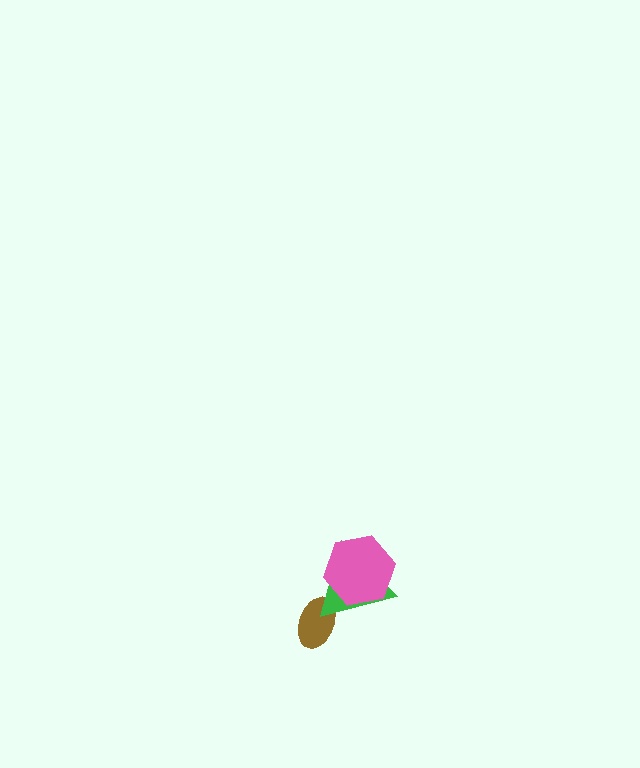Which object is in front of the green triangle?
The pink hexagon is in front of the green triangle.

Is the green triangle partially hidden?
Yes, it is partially covered by another shape.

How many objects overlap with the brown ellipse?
1 object overlaps with the brown ellipse.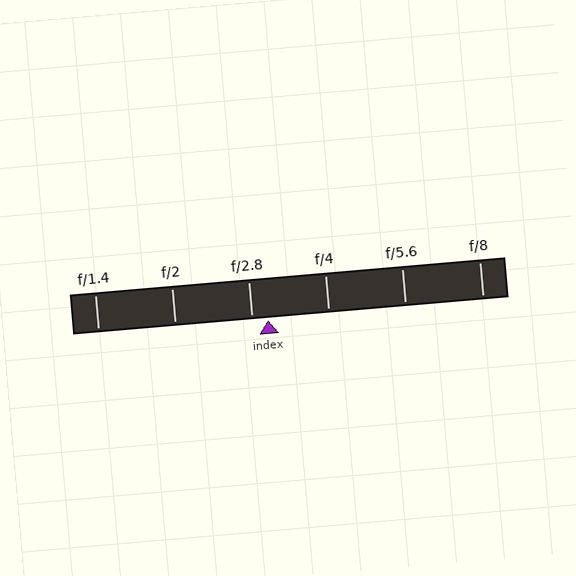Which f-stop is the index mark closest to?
The index mark is closest to f/2.8.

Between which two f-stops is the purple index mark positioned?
The index mark is between f/2.8 and f/4.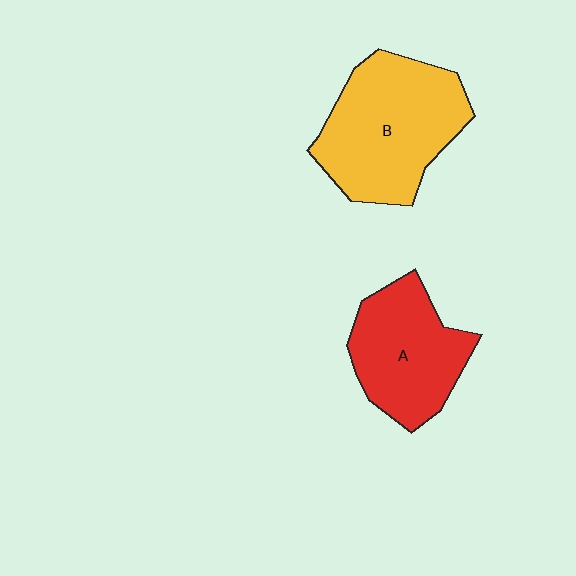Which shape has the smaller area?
Shape A (red).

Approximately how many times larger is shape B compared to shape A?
Approximately 1.3 times.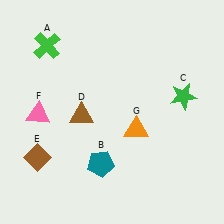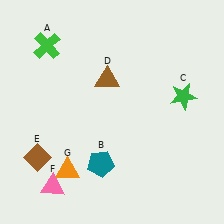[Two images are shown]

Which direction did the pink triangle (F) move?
The pink triangle (F) moved down.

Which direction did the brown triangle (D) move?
The brown triangle (D) moved up.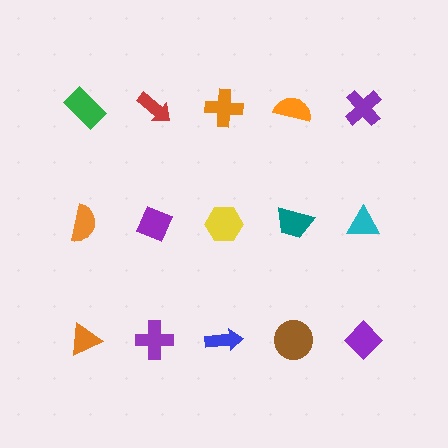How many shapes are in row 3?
5 shapes.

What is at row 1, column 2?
A red arrow.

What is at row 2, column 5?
A cyan triangle.